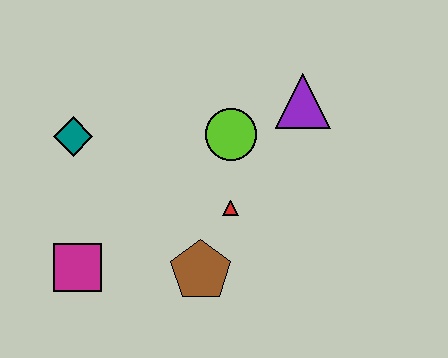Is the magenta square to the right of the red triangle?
No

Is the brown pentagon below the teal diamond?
Yes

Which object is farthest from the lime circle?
The magenta square is farthest from the lime circle.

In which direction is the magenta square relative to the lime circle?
The magenta square is to the left of the lime circle.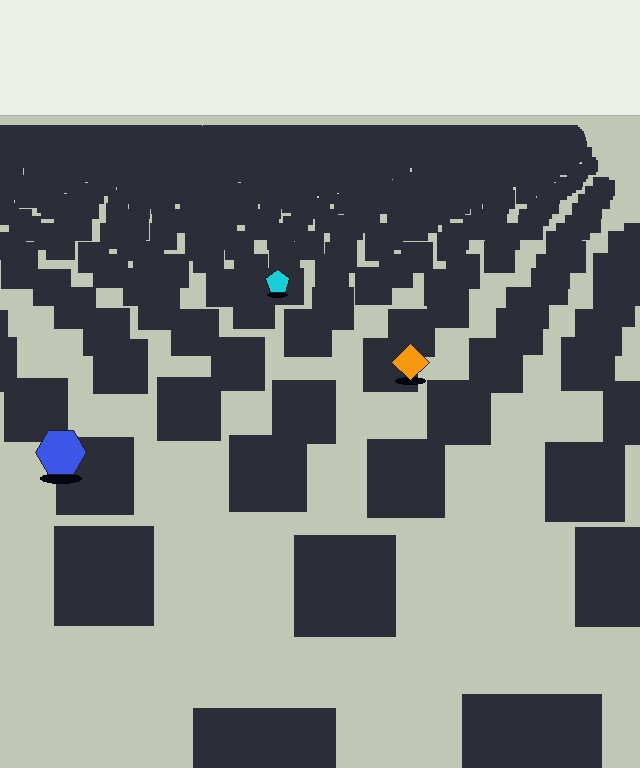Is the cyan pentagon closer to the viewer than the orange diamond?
No. The orange diamond is closer — you can tell from the texture gradient: the ground texture is coarser near it.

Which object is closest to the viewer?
The blue hexagon is closest. The texture marks near it are larger and more spread out.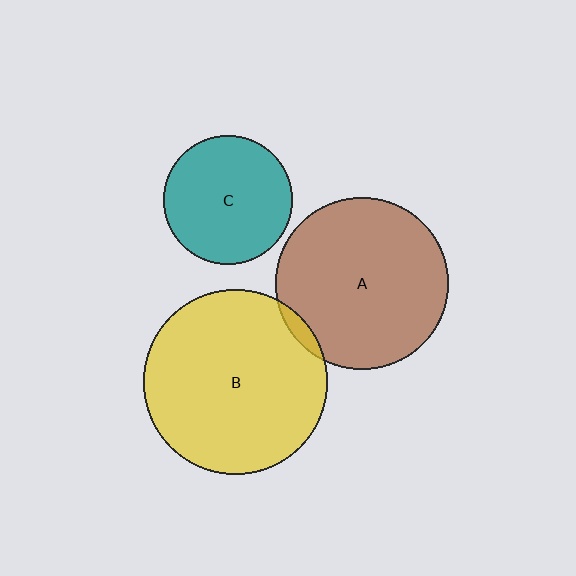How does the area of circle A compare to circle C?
Approximately 1.8 times.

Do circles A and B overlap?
Yes.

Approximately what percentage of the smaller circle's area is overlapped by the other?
Approximately 5%.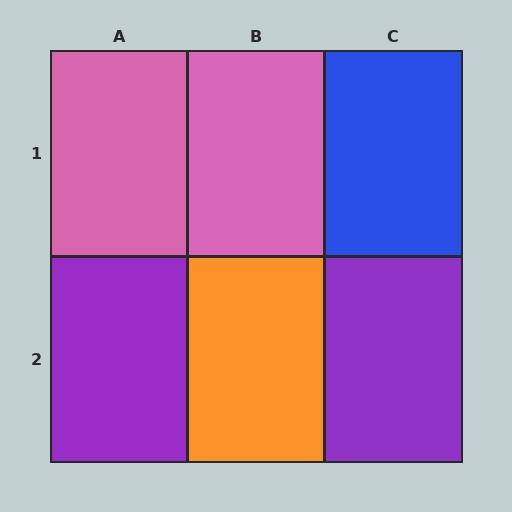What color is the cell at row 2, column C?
Purple.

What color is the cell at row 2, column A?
Purple.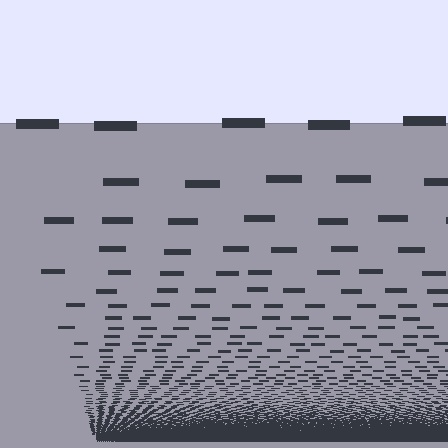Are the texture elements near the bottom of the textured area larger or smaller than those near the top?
Smaller. The gradient is inverted — elements near the bottom are smaller and denser.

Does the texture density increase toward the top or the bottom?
Density increases toward the bottom.